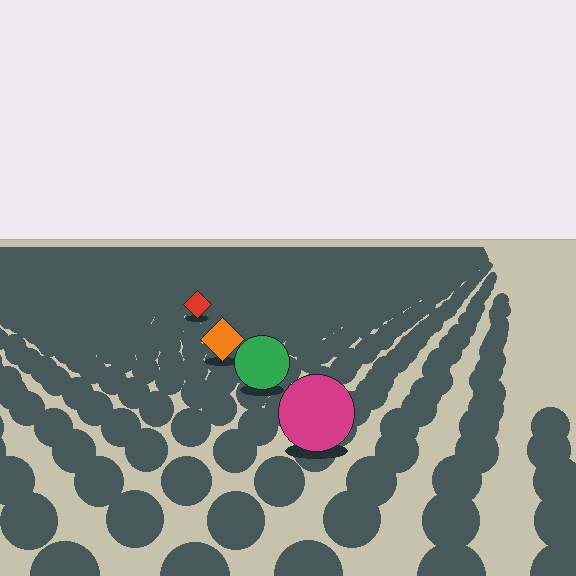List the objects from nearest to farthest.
From nearest to farthest: the magenta circle, the green circle, the orange diamond, the red diamond.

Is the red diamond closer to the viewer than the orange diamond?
No. The orange diamond is closer — you can tell from the texture gradient: the ground texture is coarser near it.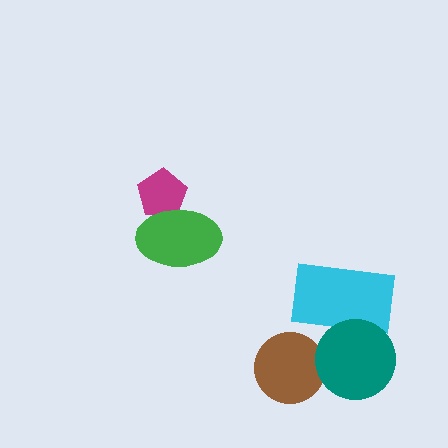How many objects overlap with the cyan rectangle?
1 object overlaps with the cyan rectangle.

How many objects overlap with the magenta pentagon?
1 object overlaps with the magenta pentagon.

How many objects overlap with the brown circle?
1 object overlaps with the brown circle.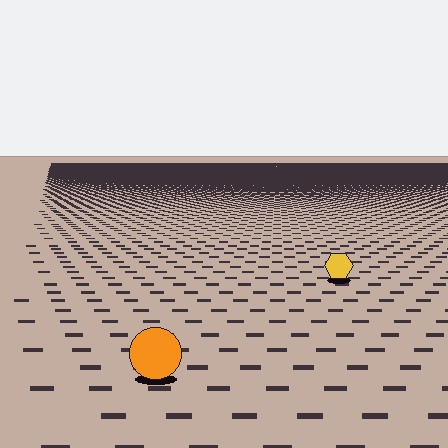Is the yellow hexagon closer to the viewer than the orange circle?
No. The orange circle is closer — you can tell from the texture gradient: the ground texture is coarser near it.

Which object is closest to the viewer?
The orange circle is closest. The texture marks near it are larger and more spread out.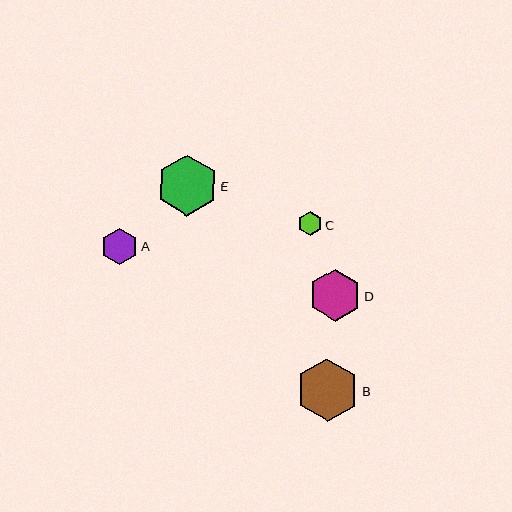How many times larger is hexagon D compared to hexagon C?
Hexagon D is approximately 2.2 times the size of hexagon C.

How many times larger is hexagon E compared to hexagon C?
Hexagon E is approximately 2.6 times the size of hexagon C.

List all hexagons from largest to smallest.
From largest to smallest: B, E, D, A, C.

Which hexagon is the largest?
Hexagon B is the largest with a size of approximately 62 pixels.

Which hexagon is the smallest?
Hexagon C is the smallest with a size of approximately 24 pixels.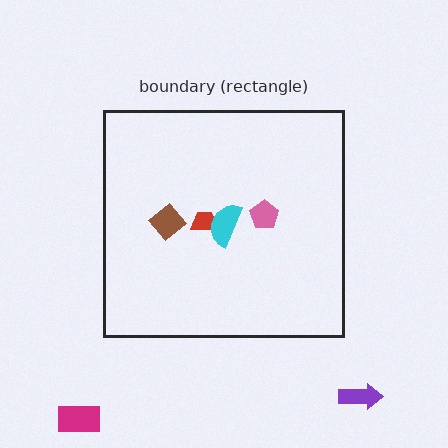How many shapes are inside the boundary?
4 inside, 2 outside.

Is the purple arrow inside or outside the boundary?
Outside.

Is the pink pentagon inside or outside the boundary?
Inside.